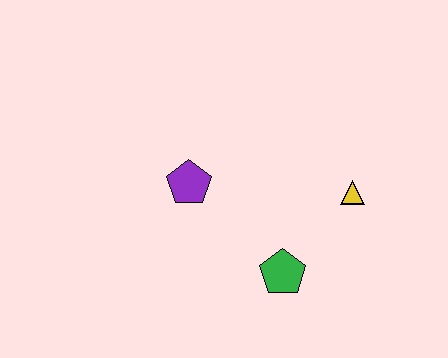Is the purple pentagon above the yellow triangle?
Yes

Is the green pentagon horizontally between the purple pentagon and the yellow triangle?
Yes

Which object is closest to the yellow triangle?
The green pentagon is closest to the yellow triangle.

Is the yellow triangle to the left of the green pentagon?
No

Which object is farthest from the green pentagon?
The purple pentagon is farthest from the green pentagon.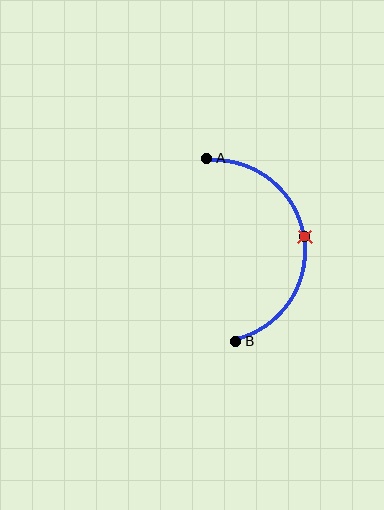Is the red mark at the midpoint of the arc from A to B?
Yes. The red mark lies on the arc at equal arc-length from both A and B — it is the arc midpoint.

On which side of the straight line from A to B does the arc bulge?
The arc bulges to the right of the straight line connecting A and B.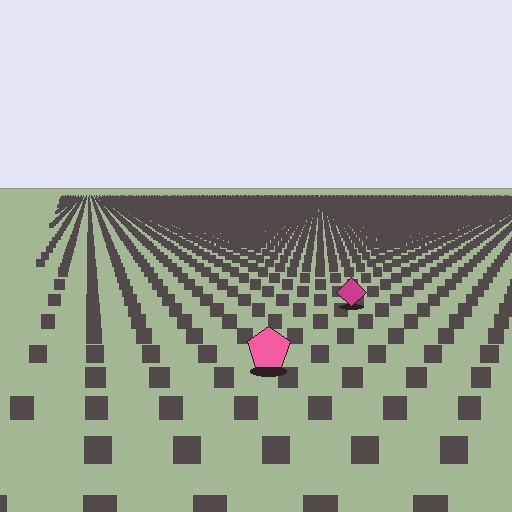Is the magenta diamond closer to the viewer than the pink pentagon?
No. The pink pentagon is closer — you can tell from the texture gradient: the ground texture is coarser near it.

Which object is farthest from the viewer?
The magenta diamond is farthest from the viewer. It appears smaller and the ground texture around it is denser.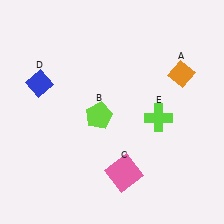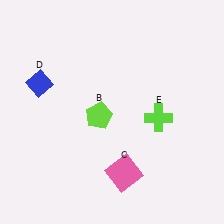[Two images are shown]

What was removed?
The orange diamond (A) was removed in Image 2.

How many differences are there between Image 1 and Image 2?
There is 1 difference between the two images.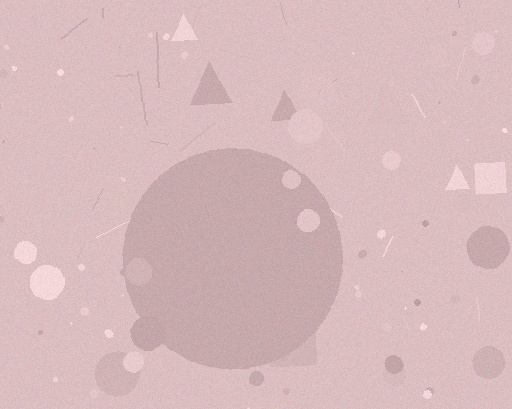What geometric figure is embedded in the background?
A circle is embedded in the background.